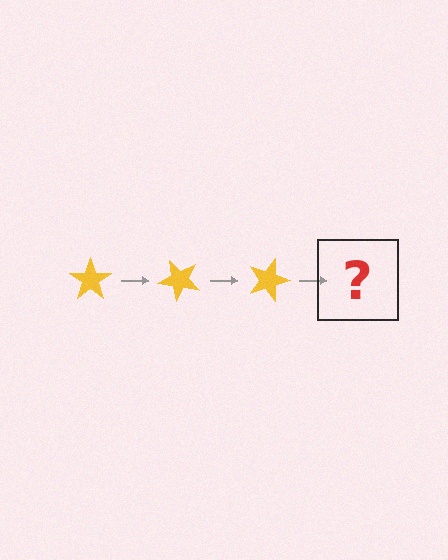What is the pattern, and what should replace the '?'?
The pattern is that the star rotates 45 degrees each step. The '?' should be a yellow star rotated 135 degrees.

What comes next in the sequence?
The next element should be a yellow star rotated 135 degrees.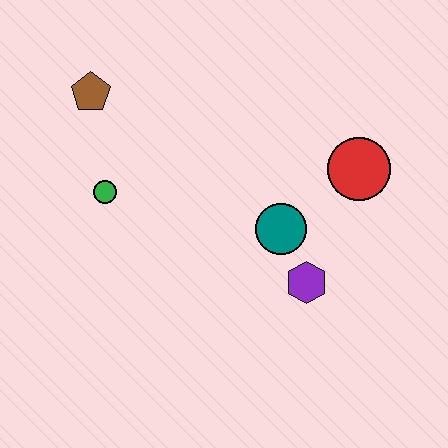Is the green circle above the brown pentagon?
No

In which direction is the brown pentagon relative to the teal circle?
The brown pentagon is to the left of the teal circle.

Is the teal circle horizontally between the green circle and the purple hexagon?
Yes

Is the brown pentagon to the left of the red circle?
Yes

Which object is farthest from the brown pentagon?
The purple hexagon is farthest from the brown pentagon.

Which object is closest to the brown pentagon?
The green circle is closest to the brown pentagon.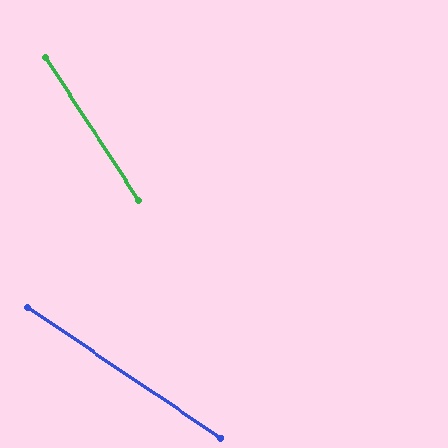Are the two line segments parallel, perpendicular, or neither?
Neither parallel nor perpendicular — they differ by about 23°.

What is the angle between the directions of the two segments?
Approximately 23 degrees.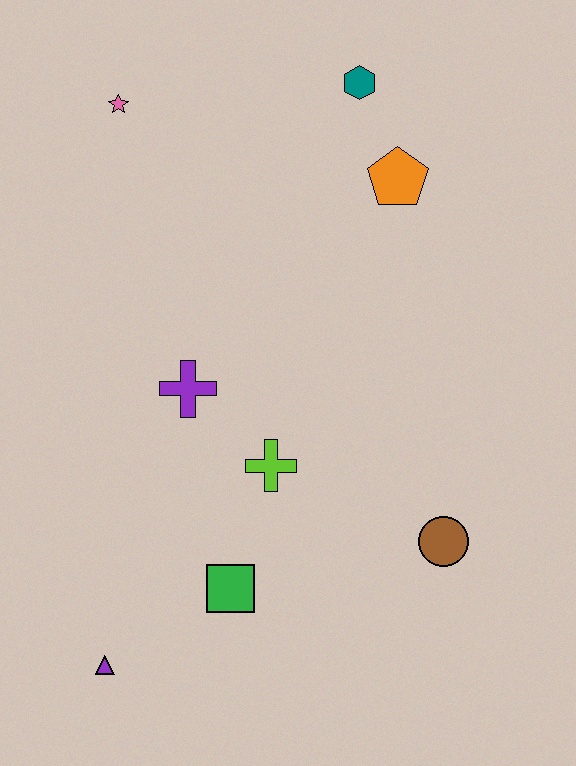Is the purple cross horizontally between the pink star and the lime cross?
Yes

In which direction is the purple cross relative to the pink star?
The purple cross is below the pink star.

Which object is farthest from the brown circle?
The pink star is farthest from the brown circle.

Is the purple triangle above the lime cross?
No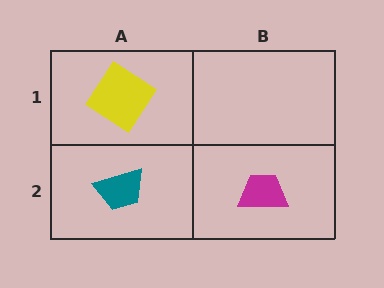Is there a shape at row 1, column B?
No, that cell is empty.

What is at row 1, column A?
A yellow diamond.